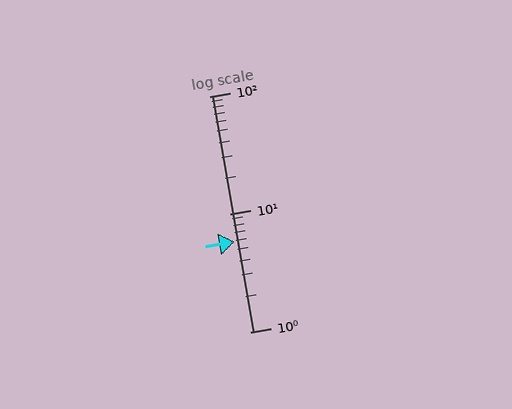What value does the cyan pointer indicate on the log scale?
The pointer indicates approximately 5.8.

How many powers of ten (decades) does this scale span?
The scale spans 2 decades, from 1 to 100.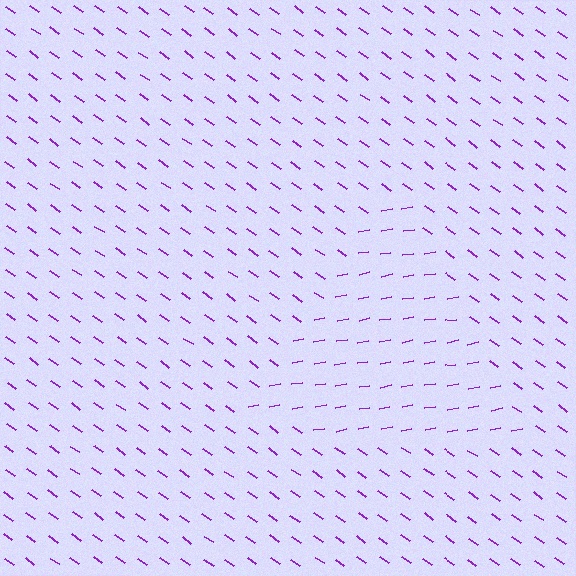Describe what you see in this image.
The image is filled with small purple line segments. A triangle region in the image has lines oriented differently from the surrounding lines, creating a visible texture boundary.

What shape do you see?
I see a triangle.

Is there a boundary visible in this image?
Yes, there is a texture boundary formed by a change in line orientation.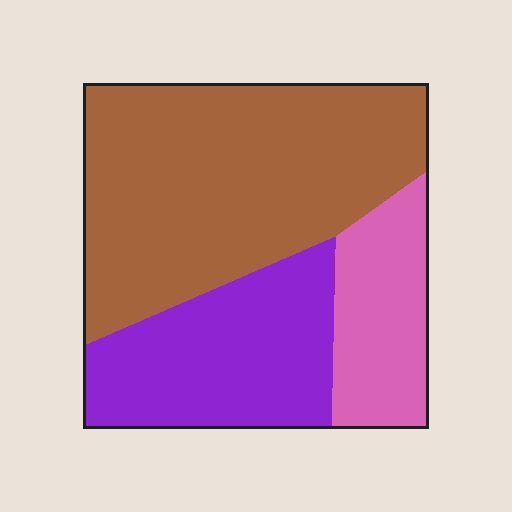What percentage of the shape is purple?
Purple takes up about one quarter (1/4) of the shape.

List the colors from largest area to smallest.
From largest to smallest: brown, purple, pink.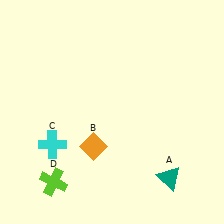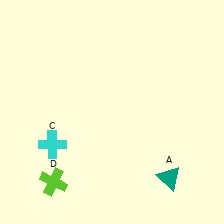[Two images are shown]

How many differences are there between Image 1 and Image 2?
There is 1 difference between the two images.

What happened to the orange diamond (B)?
The orange diamond (B) was removed in Image 2. It was in the bottom-left area of Image 1.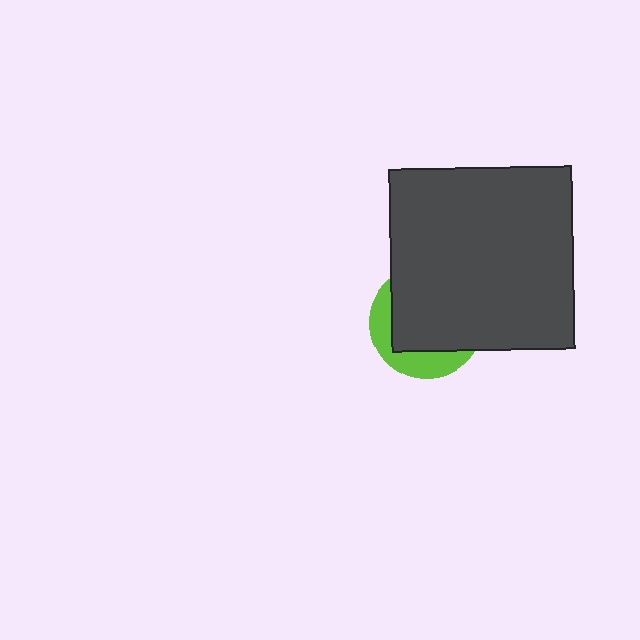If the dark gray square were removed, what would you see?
You would see the complete lime circle.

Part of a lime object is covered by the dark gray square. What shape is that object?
It is a circle.